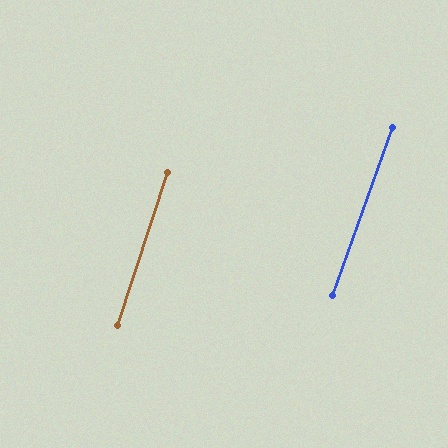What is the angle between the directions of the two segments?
Approximately 1 degree.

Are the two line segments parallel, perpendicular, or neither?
Parallel — their directions differ by only 1.4°.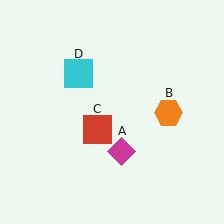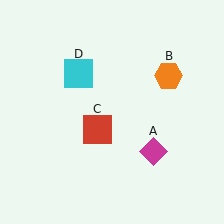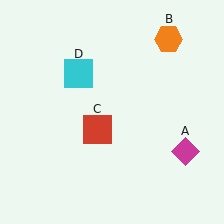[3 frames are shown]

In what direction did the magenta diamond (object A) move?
The magenta diamond (object A) moved right.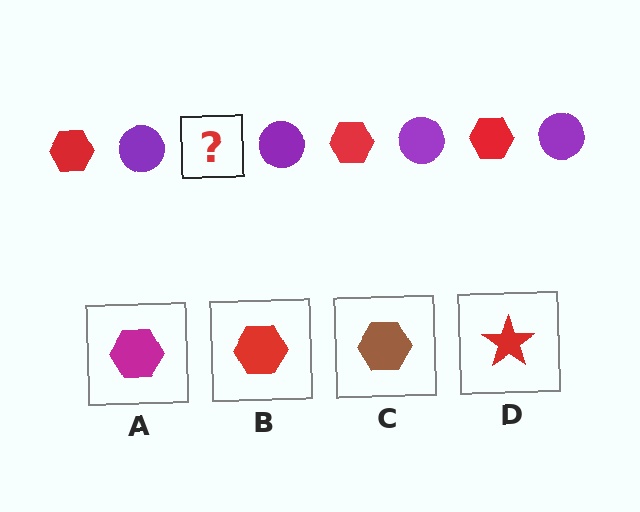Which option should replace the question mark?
Option B.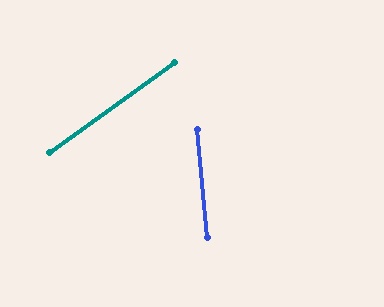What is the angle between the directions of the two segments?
Approximately 59 degrees.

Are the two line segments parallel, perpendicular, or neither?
Neither parallel nor perpendicular — they differ by about 59°.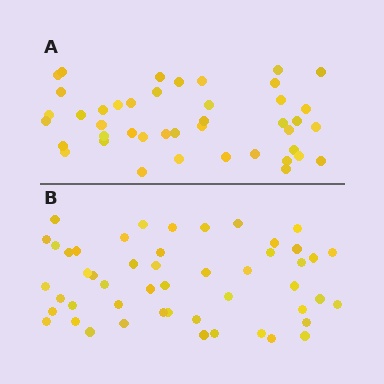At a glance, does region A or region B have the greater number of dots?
Region B (the bottom region) has more dots.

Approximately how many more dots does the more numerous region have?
Region B has roughly 8 or so more dots than region A.